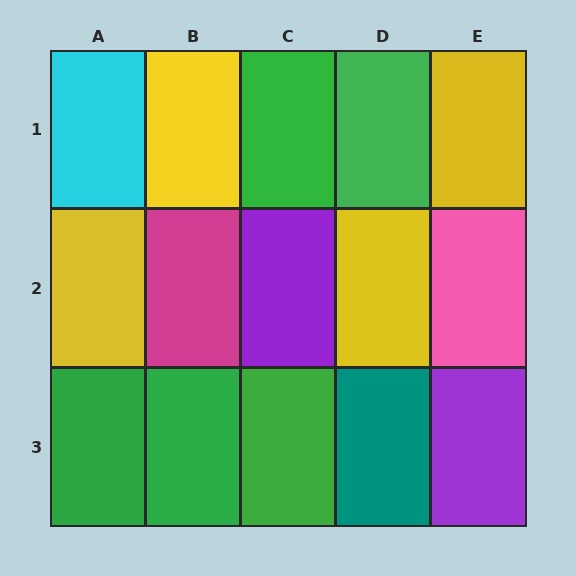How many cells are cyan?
1 cell is cyan.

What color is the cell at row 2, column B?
Magenta.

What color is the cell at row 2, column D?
Yellow.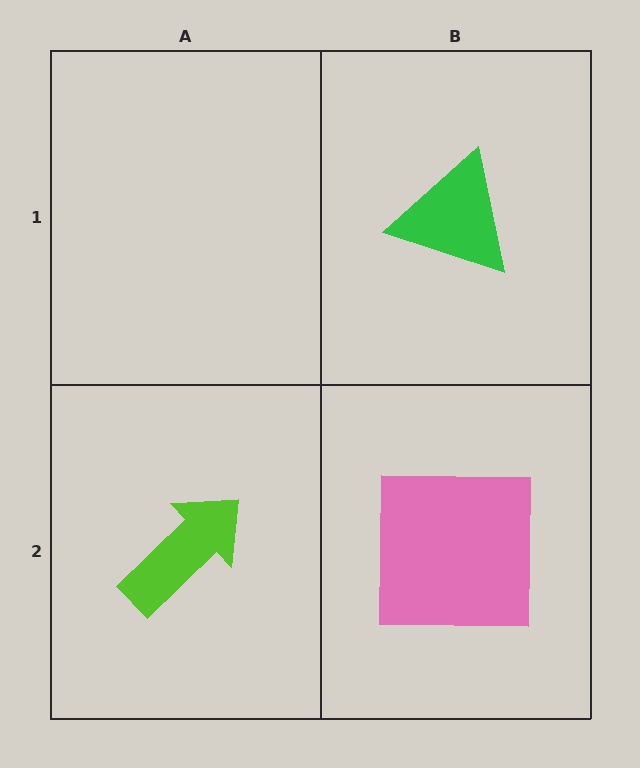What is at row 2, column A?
A lime arrow.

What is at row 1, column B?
A green triangle.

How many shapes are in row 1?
1 shape.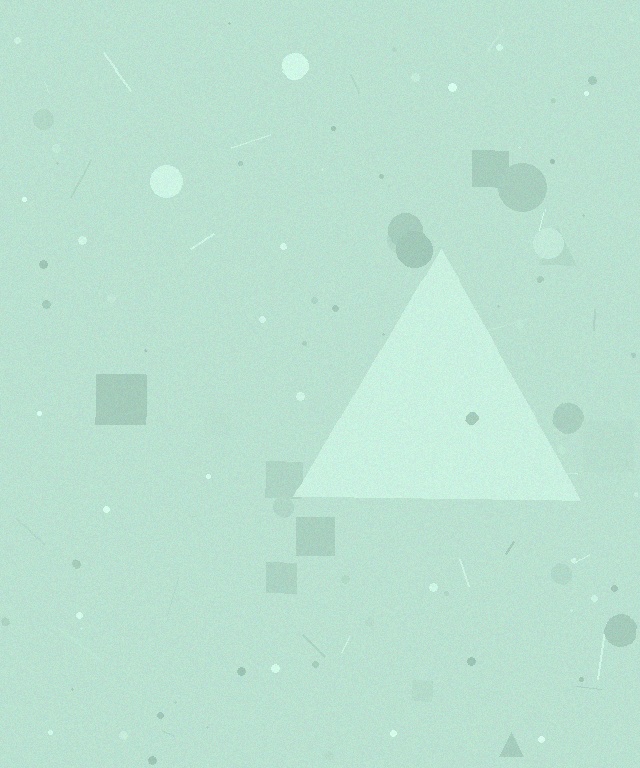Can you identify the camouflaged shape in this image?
The camouflaged shape is a triangle.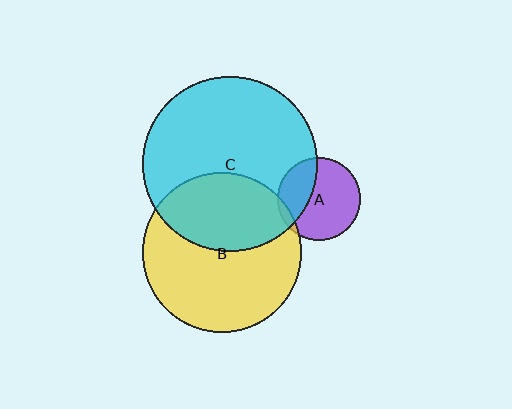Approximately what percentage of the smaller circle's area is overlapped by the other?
Approximately 35%.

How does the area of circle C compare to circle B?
Approximately 1.2 times.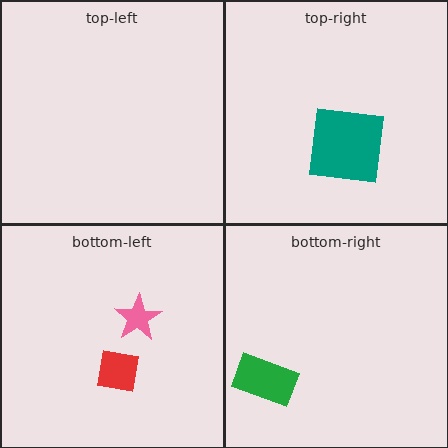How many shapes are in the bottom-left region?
2.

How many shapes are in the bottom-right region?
1.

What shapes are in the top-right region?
The teal square.